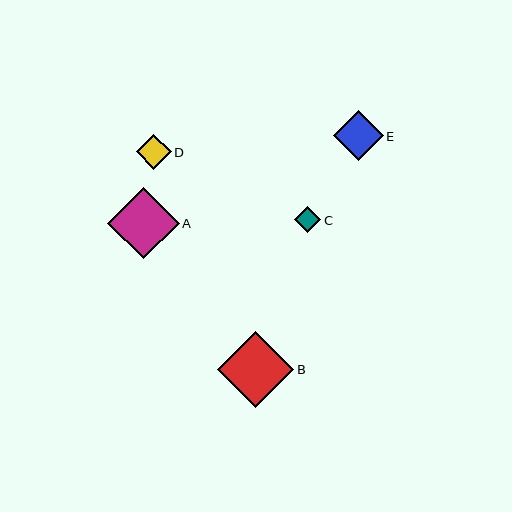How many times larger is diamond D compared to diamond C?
Diamond D is approximately 1.4 times the size of diamond C.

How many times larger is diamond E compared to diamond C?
Diamond E is approximately 1.9 times the size of diamond C.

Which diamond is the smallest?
Diamond C is the smallest with a size of approximately 26 pixels.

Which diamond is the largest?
Diamond B is the largest with a size of approximately 76 pixels.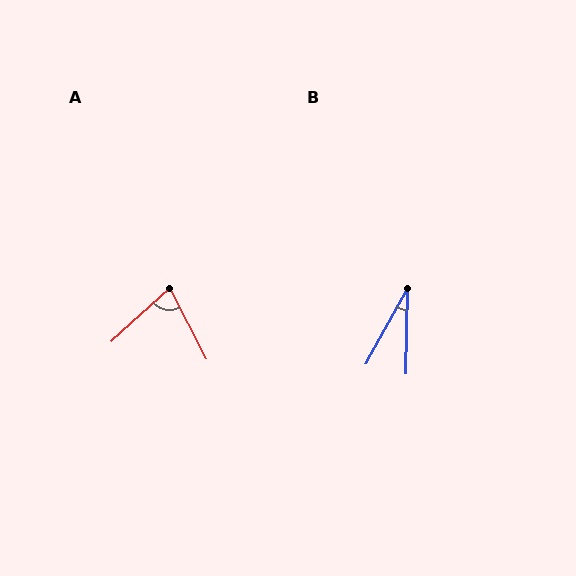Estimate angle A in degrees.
Approximately 75 degrees.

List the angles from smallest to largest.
B (28°), A (75°).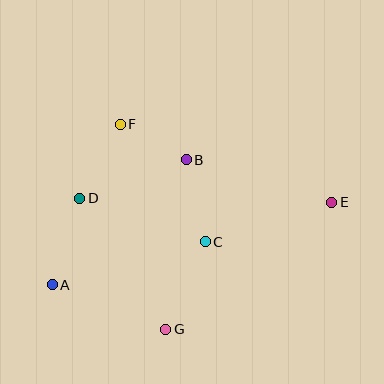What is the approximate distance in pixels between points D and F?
The distance between D and F is approximately 84 pixels.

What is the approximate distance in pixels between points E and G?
The distance between E and G is approximately 209 pixels.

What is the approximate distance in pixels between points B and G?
The distance between B and G is approximately 171 pixels.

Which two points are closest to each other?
Points B and F are closest to each other.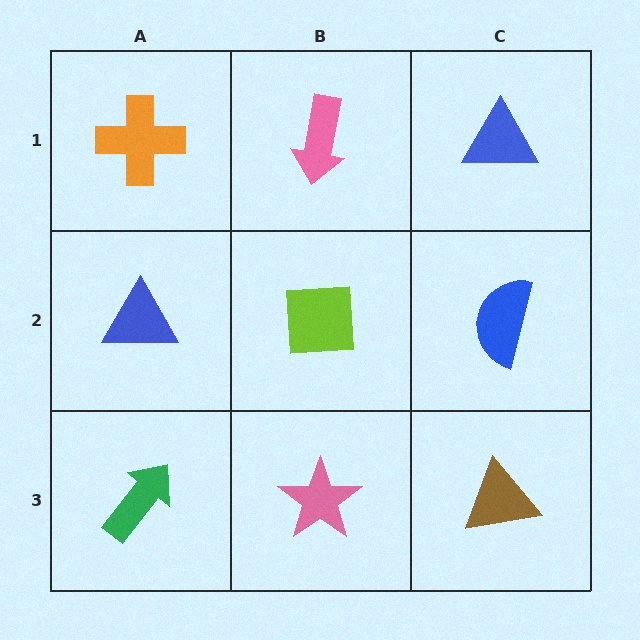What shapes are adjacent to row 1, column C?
A blue semicircle (row 2, column C), a pink arrow (row 1, column B).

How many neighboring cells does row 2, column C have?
3.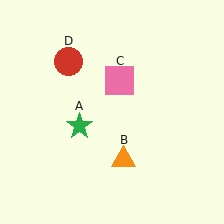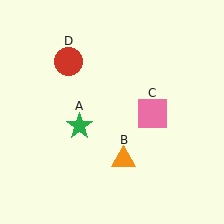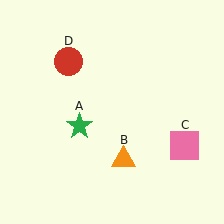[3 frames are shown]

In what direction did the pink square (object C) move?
The pink square (object C) moved down and to the right.